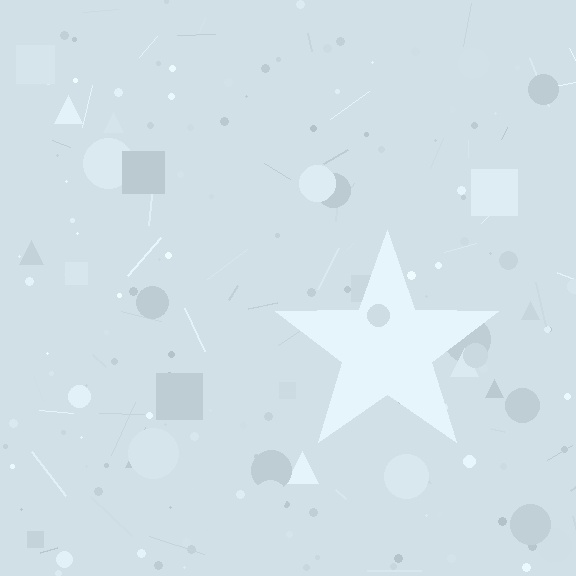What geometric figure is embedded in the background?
A star is embedded in the background.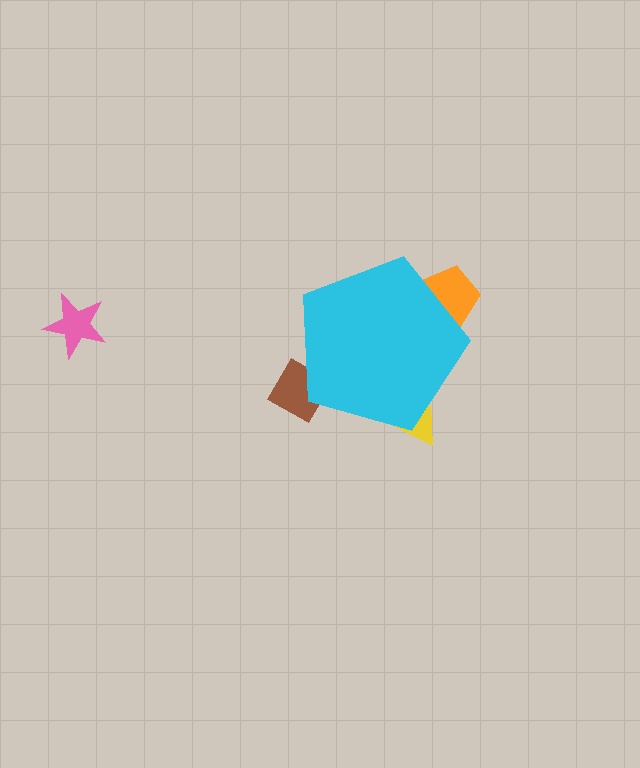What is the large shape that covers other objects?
A cyan pentagon.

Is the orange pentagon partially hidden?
Yes, the orange pentagon is partially hidden behind the cyan pentagon.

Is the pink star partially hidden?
No, the pink star is fully visible.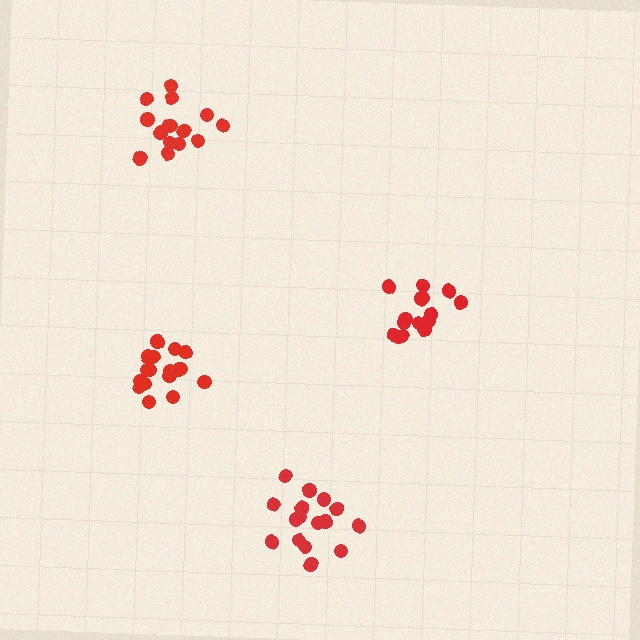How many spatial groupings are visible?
There are 4 spatial groupings.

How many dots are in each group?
Group 1: 19 dots, Group 2: 15 dots, Group 3: 17 dots, Group 4: 15 dots (66 total).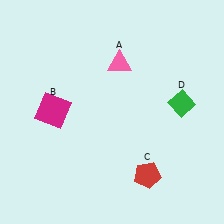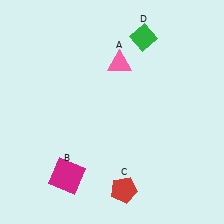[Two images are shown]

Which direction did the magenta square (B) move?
The magenta square (B) moved down.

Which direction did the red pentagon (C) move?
The red pentagon (C) moved left.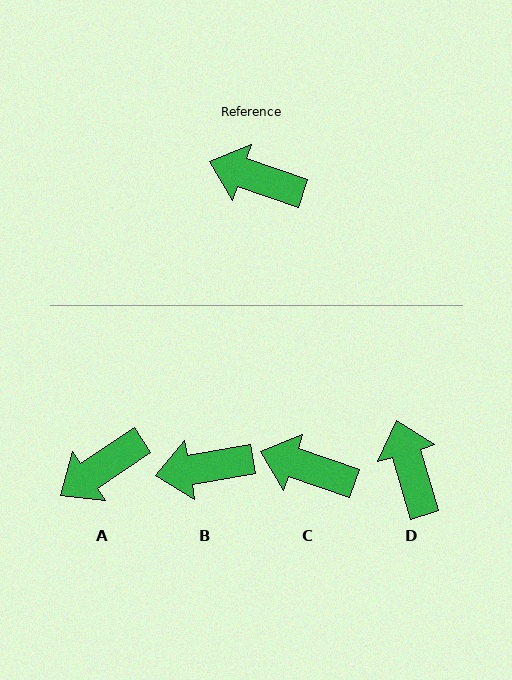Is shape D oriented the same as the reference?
No, it is off by about 55 degrees.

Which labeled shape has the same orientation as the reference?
C.